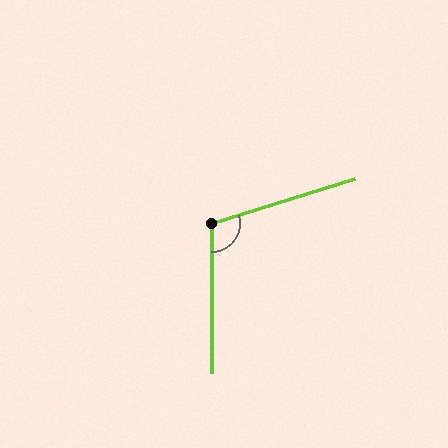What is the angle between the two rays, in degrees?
Approximately 108 degrees.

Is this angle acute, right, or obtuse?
It is obtuse.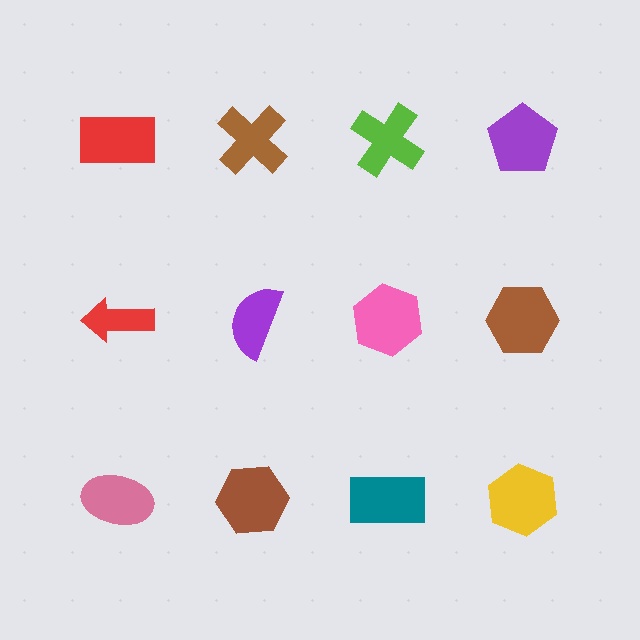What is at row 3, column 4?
A yellow hexagon.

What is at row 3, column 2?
A brown hexagon.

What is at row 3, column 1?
A pink ellipse.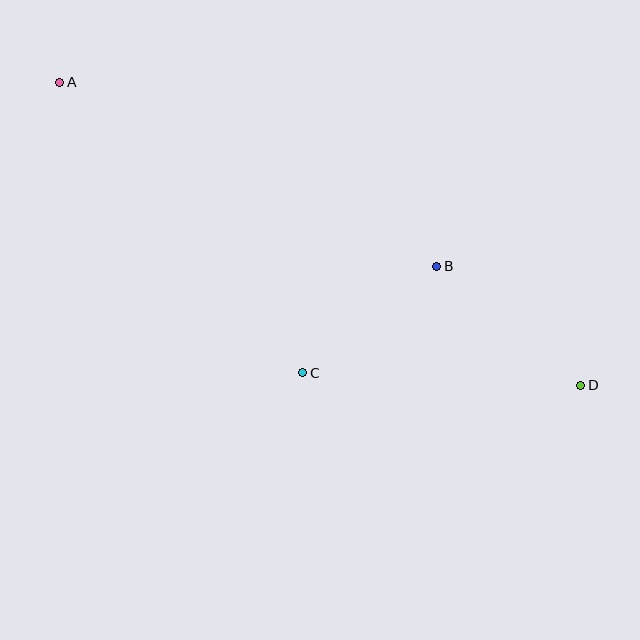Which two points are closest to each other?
Points B and C are closest to each other.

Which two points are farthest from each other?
Points A and D are farthest from each other.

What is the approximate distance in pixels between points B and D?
The distance between B and D is approximately 187 pixels.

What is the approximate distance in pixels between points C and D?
The distance between C and D is approximately 278 pixels.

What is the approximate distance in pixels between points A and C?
The distance between A and C is approximately 379 pixels.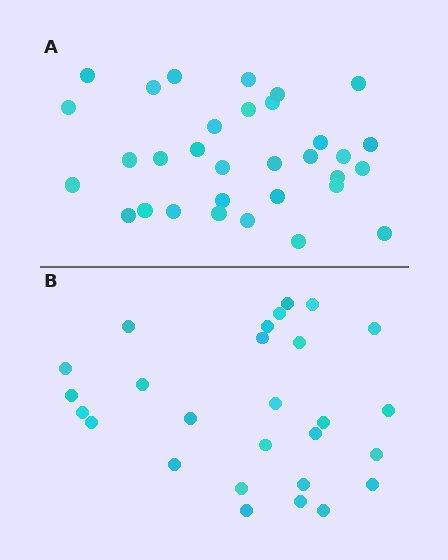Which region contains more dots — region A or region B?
Region A (the top region) has more dots.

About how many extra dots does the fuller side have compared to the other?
Region A has about 5 more dots than region B.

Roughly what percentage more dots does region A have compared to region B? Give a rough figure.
About 20% more.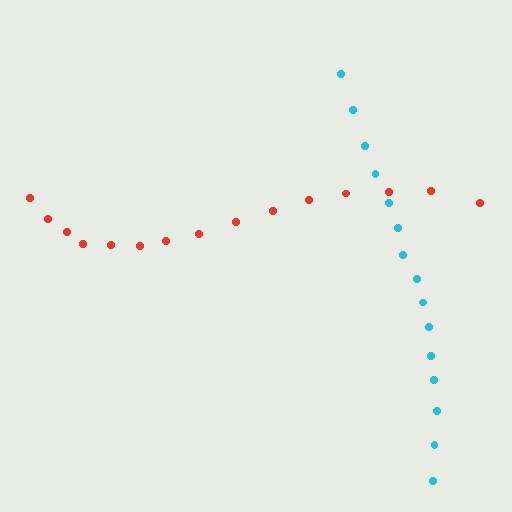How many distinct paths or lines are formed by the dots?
There are 2 distinct paths.